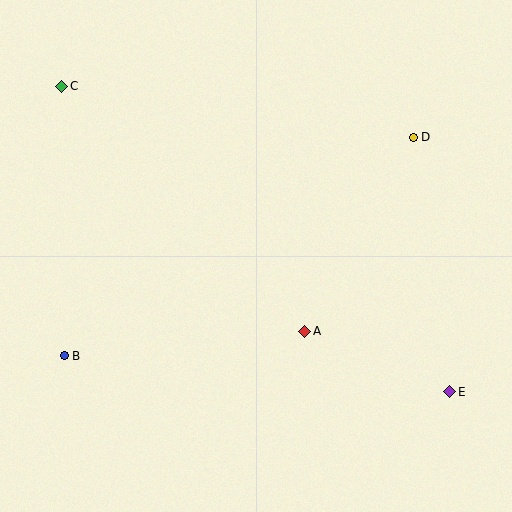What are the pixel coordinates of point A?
Point A is at (305, 331).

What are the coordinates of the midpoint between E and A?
The midpoint between E and A is at (377, 361).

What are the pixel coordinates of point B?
Point B is at (64, 356).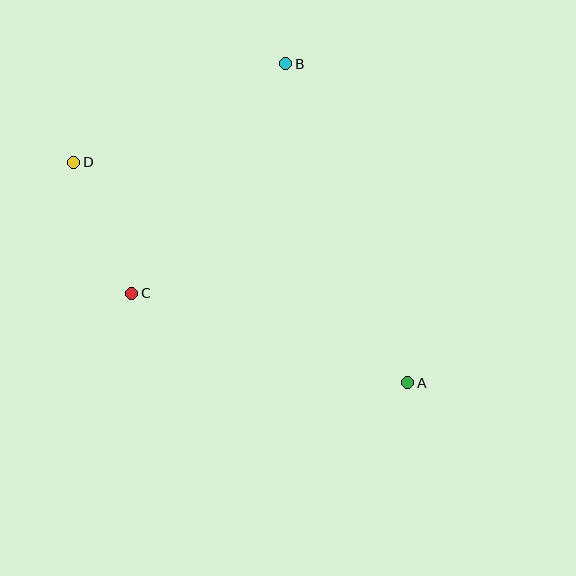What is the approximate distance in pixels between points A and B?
The distance between A and B is approximately 341 pixels.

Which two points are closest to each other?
Points C and D are closest to each other.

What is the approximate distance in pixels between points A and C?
The distance between A and C is approximately 290 pixels.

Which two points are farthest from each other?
Points A and D are farthest from each other.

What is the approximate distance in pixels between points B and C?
The distance between B and C is approximately 277 pixels.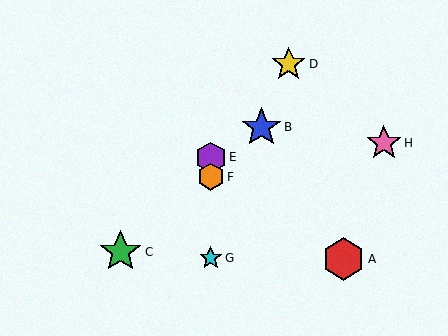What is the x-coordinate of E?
Object E is at x≈211.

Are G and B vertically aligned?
No, G is at x≈211 and B is at x≈261.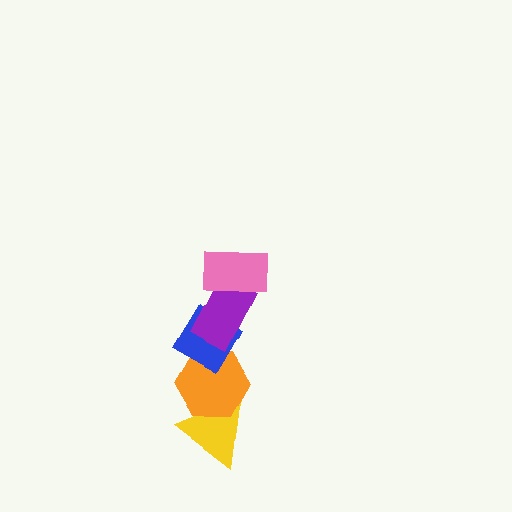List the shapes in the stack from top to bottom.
From top to bottom: the pink rectangle, the purple rectangle, the blue diamond, the orange hexagon, the yellow triangle.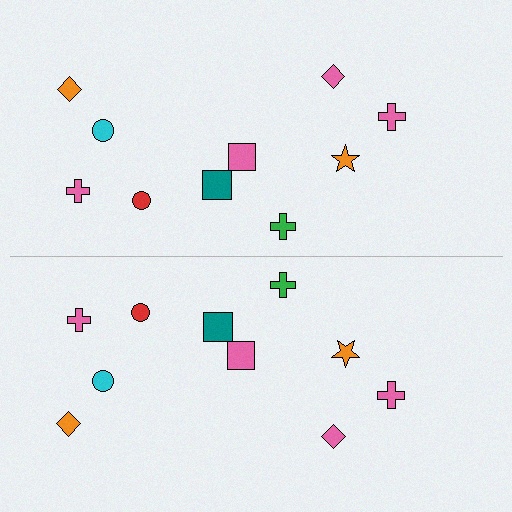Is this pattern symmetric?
Yes, this pattern has bilateral (reflection) symmetry.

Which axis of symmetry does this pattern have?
The pattern has a horizontal axis of symmetry running through the center of the image.